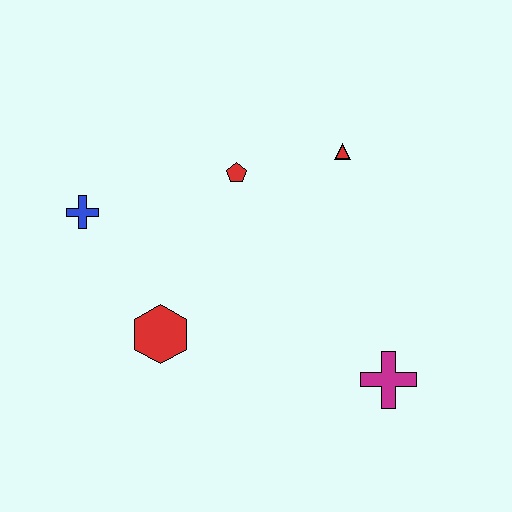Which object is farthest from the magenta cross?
The blue cross is farthest from the magenta cross.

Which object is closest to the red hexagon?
The blue cross is closest to the red hexagon.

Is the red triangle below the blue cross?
No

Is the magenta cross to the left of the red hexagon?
No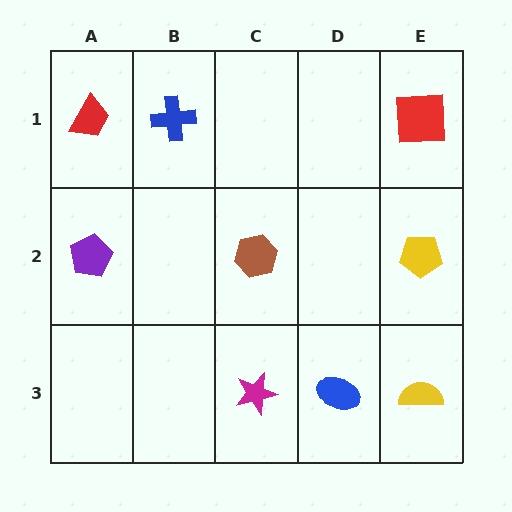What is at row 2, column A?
A purple pentagon.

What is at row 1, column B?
A blue cross.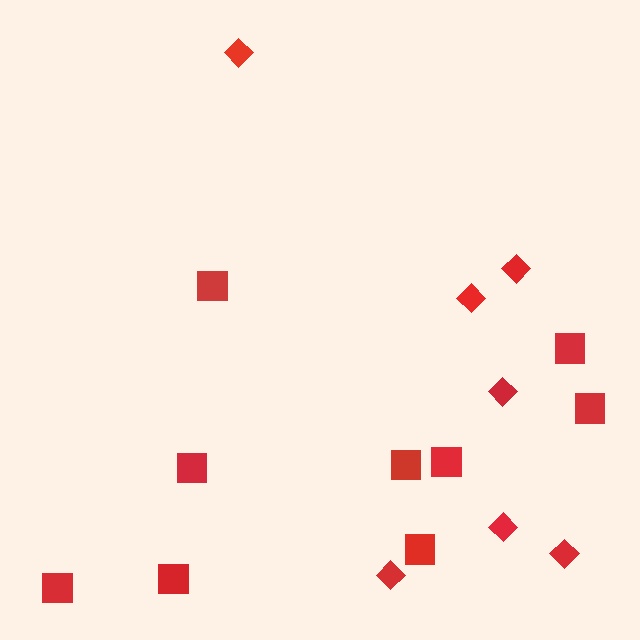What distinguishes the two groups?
There are 2 groups: one group of squares (9) and one group of diamonds (7).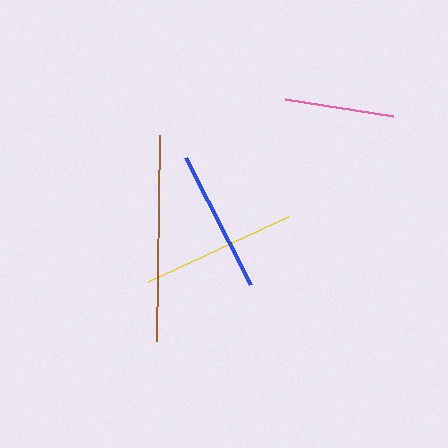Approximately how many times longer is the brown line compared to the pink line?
The brown line is approximately 1.9 times the length of the pink line.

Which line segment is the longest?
The brown line is the longest at approximately 206 pixels.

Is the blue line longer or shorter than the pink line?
The blue line is longer than the pink line.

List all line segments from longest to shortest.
From longest to shortest: brown, yellow, blue, pink.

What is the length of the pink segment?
The pink segment is approximately 109 pixels long.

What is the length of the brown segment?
The brown segment is approximately 206 pixels long.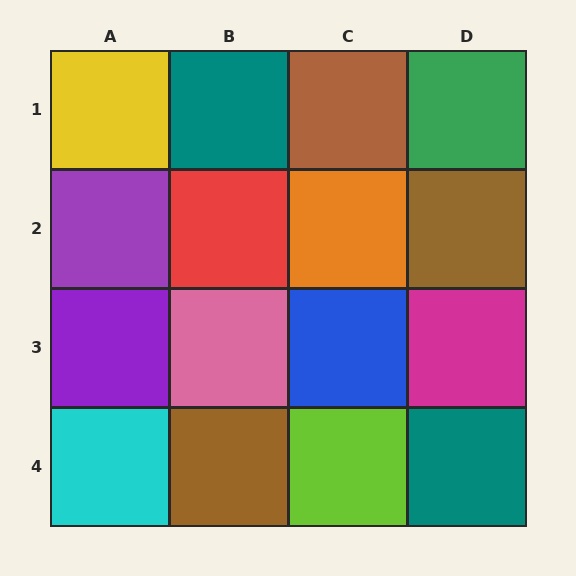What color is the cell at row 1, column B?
Teal.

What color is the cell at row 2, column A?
Purple.